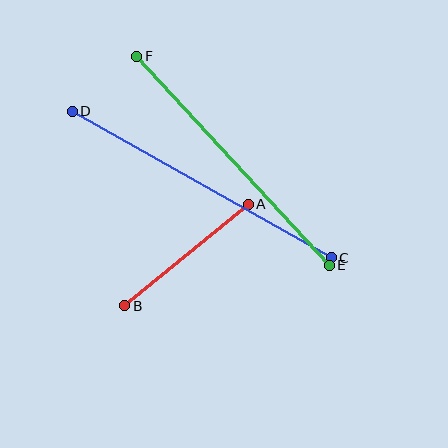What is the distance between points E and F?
The distance is approximately 284 pixels.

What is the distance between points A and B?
The distance is approximately 160 pixels.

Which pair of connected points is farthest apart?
Points C and D are farthest apart.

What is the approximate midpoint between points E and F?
The midpoint is at approximately (233, 161) pixels.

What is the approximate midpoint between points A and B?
The midpoint is at approximately (187, 255) pixels.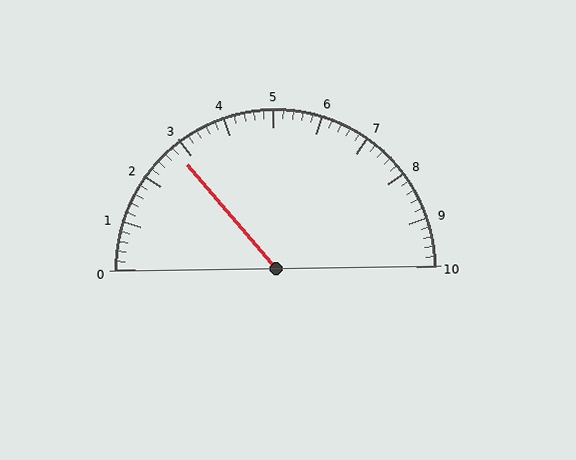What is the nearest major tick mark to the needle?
The nearest major tick mark is 3.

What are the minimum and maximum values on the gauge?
The gauge ranges from 0 to 10.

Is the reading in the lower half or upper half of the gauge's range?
The reading is in the lower half of the range (0 to 10).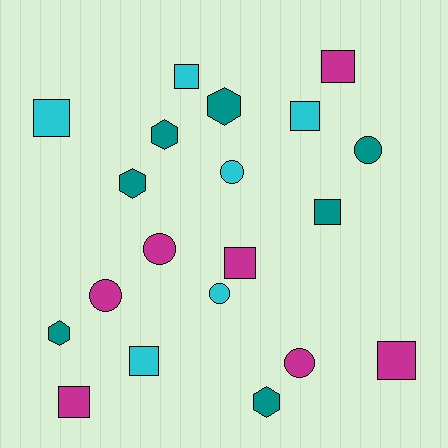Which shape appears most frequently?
Square, with 9 objects.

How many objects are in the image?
There are 20 objects.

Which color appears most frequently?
Magenta, with 7 objects.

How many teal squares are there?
There is 1 teal square.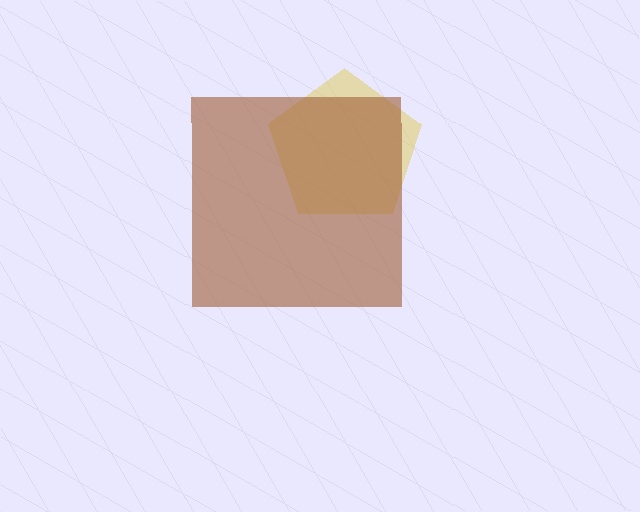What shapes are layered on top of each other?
The layered shapes are: a yellow pentagon, a brown square.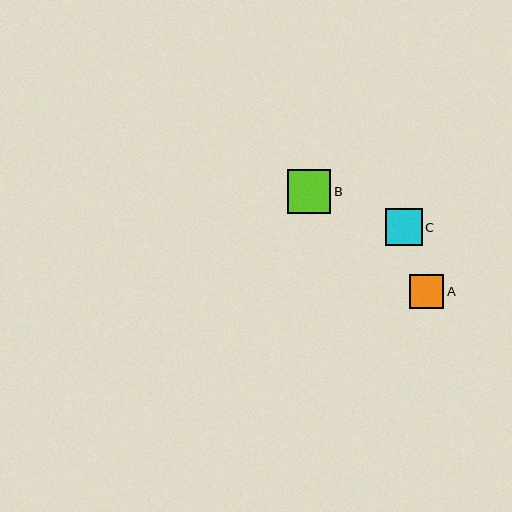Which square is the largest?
Square B is the largest with a size of approximately 43 pixels.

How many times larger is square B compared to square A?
Square B is approximately 1.3 times the size of square A.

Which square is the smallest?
Square A is the smallest with a size of approximately 34 pixels.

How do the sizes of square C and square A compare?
Square C and square A are approximately the same size.